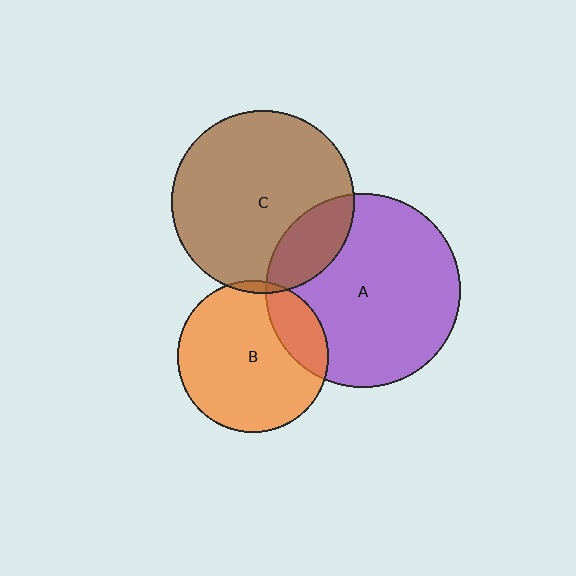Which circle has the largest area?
Circle A (purple).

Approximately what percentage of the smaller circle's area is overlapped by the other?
Approximately 5%.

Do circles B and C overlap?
Yes.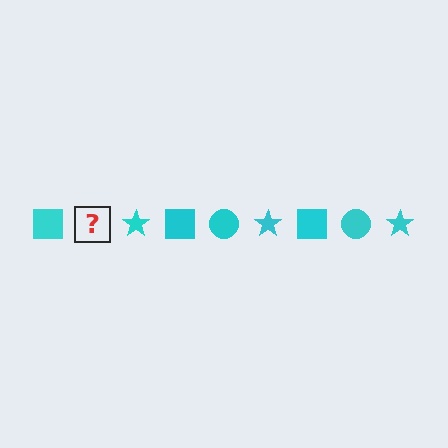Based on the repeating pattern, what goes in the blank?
The blank should be a cyan circle.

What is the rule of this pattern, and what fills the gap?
The rule is that the pattern cycles through square, circle, star shapes in cyan. The gap should be filled with a cyan circle.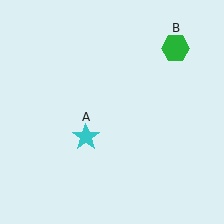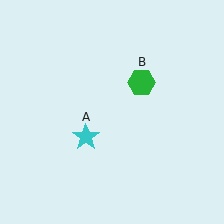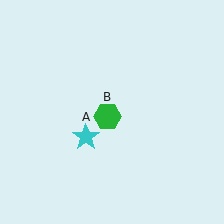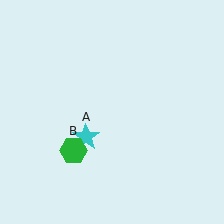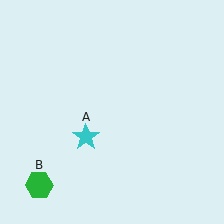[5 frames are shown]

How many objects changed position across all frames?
1 object changed position: green hexagon (object B).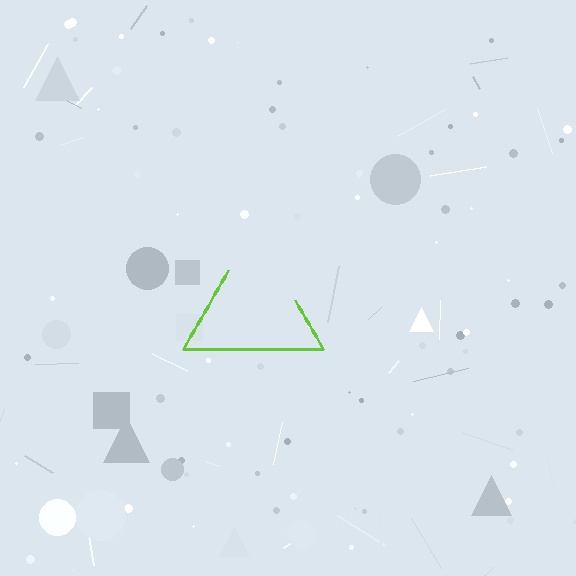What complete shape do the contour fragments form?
The contour fragments form a triangle.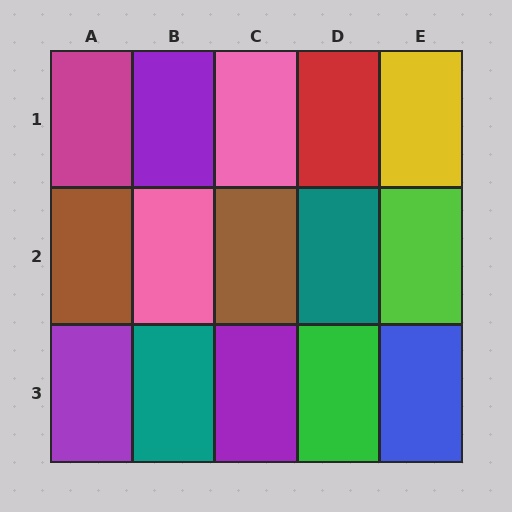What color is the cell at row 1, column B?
Purple.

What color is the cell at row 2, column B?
Pink.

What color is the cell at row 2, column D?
Teal.